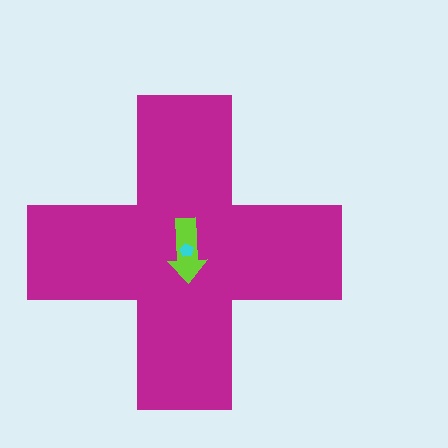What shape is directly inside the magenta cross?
The lime arrow.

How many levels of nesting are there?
3.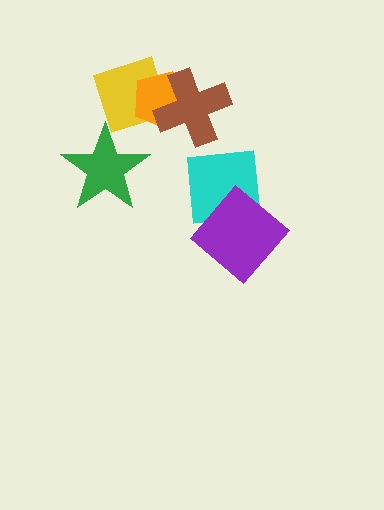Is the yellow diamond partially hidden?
Yes, it is partially covered by another shape.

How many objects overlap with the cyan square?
1 object overlaps with the cyan square.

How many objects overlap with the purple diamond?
1 object overlaps with the purple diamond.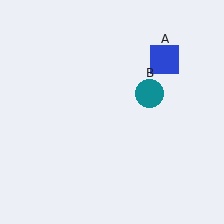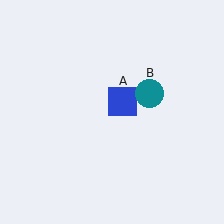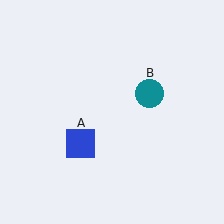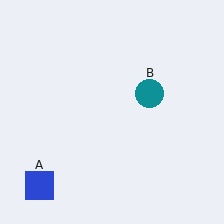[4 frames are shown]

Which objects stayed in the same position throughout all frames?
Teal circle (object B) remained stationary.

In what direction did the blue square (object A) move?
The blue square (object A) moved down and to the left.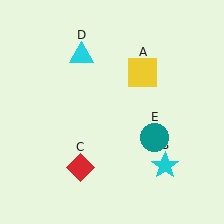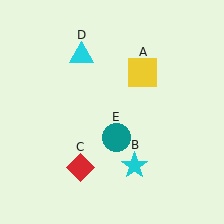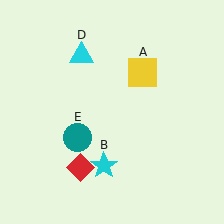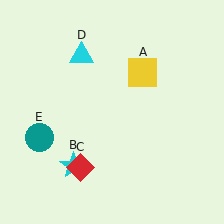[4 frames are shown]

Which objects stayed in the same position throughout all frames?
Yellow square (object A) and red diamond (object C) and cyan triangle (object D) remained stationary.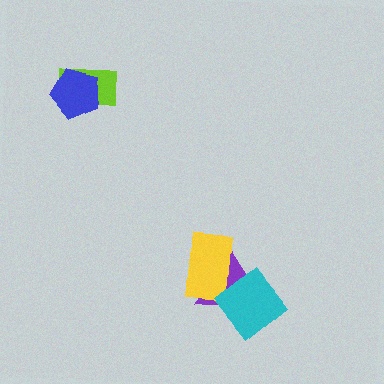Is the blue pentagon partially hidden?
No, no other shape covers it.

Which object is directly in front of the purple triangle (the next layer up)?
The yellow rectangle is directly in front of the purple triangle.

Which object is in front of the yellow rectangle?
The cyan diamond is in front of the yellow rectangle.